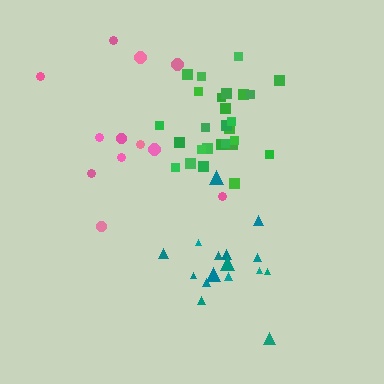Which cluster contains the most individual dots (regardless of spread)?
Green (27).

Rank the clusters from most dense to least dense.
green, teal, pink.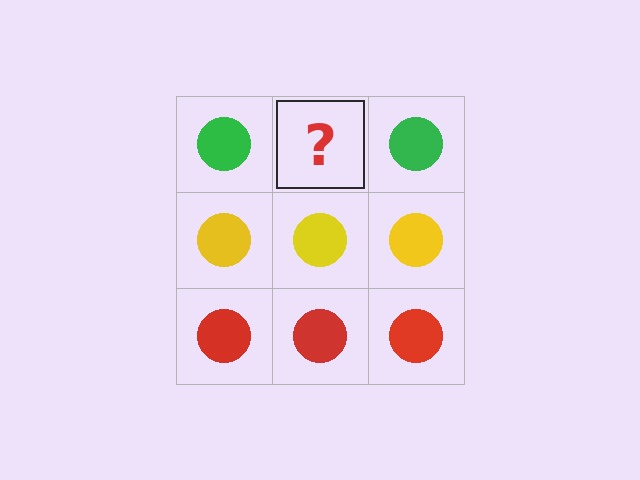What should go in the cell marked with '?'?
The missing cell should contain a green circle.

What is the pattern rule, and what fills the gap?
The rule is that each row has a consistent color. The gap should be filled with a green circle.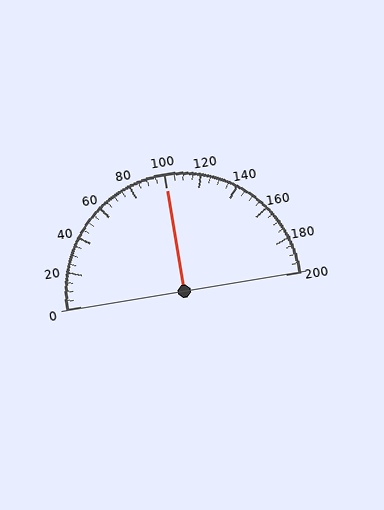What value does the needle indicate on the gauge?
The needle indicates approximately 100.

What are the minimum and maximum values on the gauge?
The gauge ranges from 0 to 200.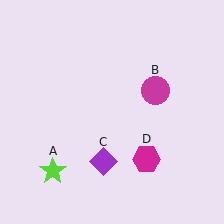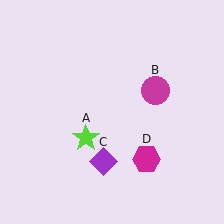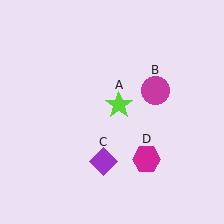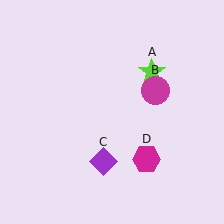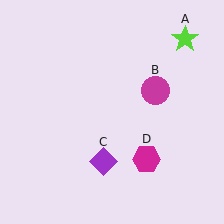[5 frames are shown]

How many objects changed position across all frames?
1 object changed position: lime star (object A).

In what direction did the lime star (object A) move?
The lime star (object A) moved up and to the right.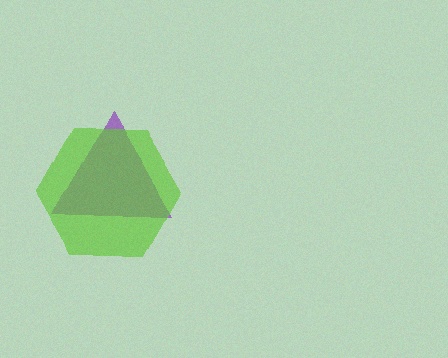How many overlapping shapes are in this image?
There are 2 overlapping shapes in the image.